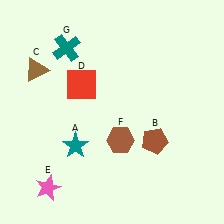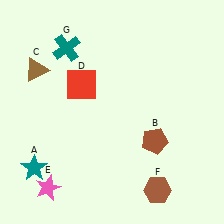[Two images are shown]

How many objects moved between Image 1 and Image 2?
2 objects moved between the two images.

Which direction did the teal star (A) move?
The teal star (A) moved left.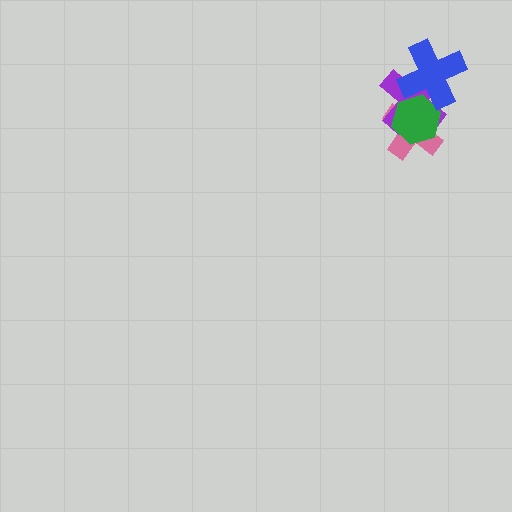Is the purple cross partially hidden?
Yes, it is partially covered by another shape.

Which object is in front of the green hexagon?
The blue cross is in front of the green hexagon.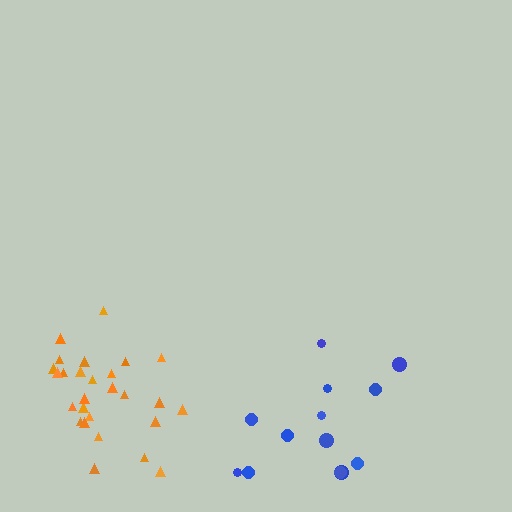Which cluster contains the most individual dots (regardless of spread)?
Orange (27).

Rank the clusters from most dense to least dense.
orange, blue.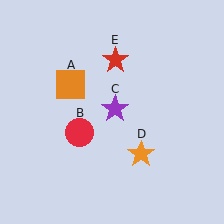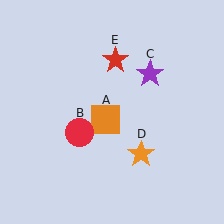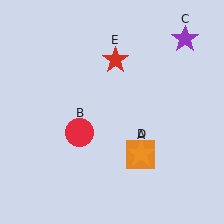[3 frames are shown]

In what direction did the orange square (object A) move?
The orange square (object A) moved down and to the right.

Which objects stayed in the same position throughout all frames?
Red circle (object B) and orange star (object D) and red star (object E) remained stationary.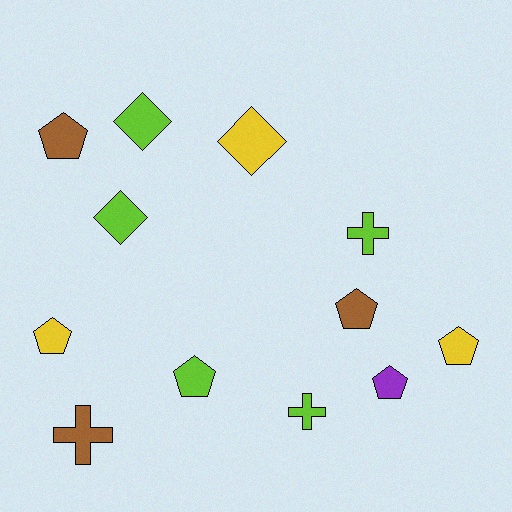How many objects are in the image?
There are 12 objects.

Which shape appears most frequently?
Pentagon, with 6 objects.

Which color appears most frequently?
Lime, with 5 objects.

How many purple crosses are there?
There are no purple crosses.